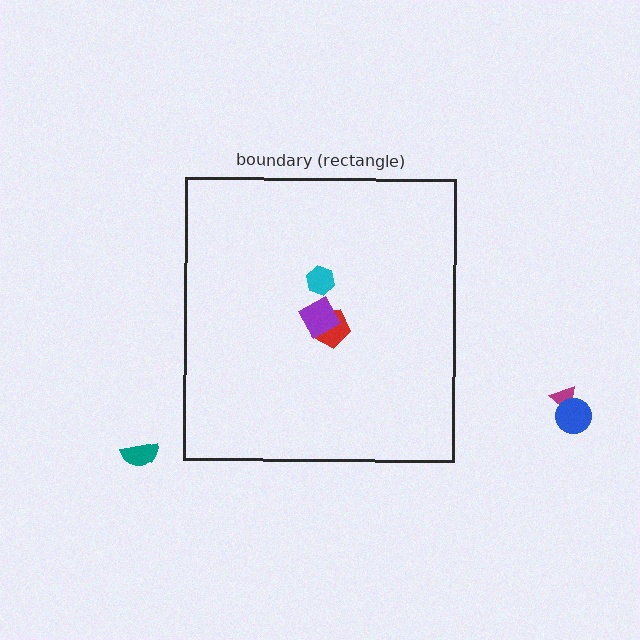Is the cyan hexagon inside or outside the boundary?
Inside.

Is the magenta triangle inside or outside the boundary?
Outside.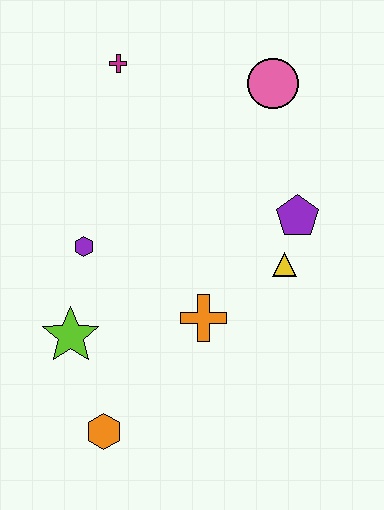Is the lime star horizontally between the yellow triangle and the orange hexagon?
No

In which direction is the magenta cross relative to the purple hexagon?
The magenta cross is above the purple hexagon.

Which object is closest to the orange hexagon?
The lime star is closest to the orange hexagon.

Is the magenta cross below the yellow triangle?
No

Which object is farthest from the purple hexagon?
The pink circle is farthest from the purple hexagon.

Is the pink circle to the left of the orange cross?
No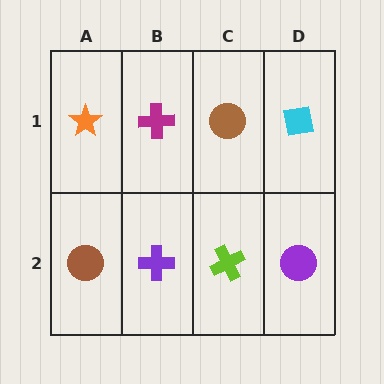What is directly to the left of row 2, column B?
A brown circle.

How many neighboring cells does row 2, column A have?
2.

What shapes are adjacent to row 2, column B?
A magenta cross (row 1, column B), a brown circle (row 2, column A), a lime cross (row 2, column C).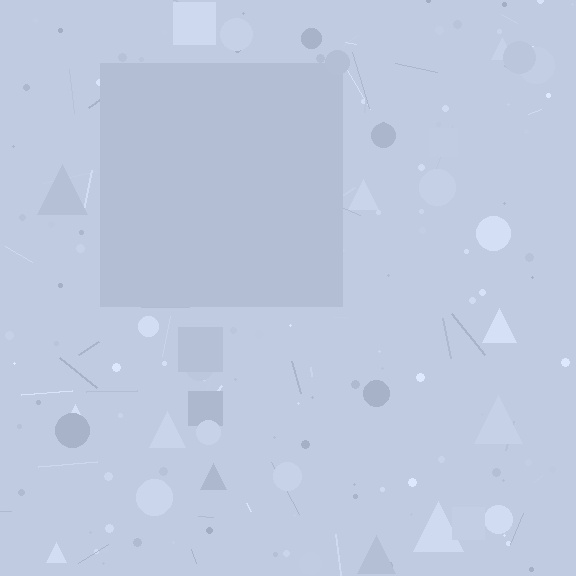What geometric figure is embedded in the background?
A square is embedded in the background.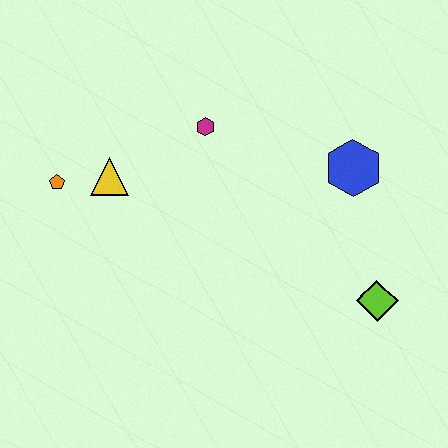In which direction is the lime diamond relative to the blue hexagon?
The lime diamond is below the blue hexagon.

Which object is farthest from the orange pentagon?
The lime diamond is farthest from the orange pentagon.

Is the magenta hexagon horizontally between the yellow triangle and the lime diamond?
Yes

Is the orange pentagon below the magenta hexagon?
Yes